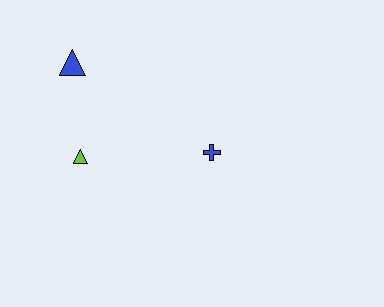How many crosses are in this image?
There is 1 cross.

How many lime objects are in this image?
There is 1 lime object.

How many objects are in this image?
There are 3 objects.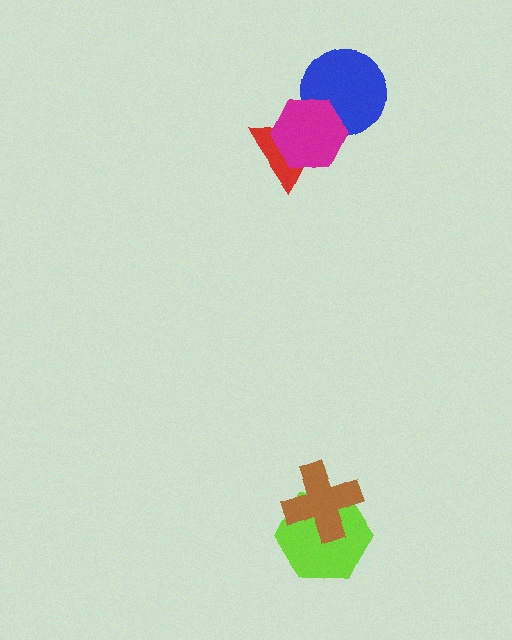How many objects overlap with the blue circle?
1 object overlaps with the blue circle.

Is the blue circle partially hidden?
Yes, it is partially covered by another shape.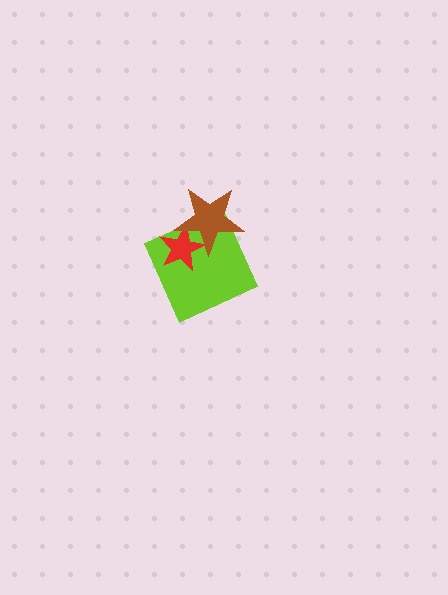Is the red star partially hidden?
Yes, it is partially covered by another shape.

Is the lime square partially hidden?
Yes, it is partially covered by another shape.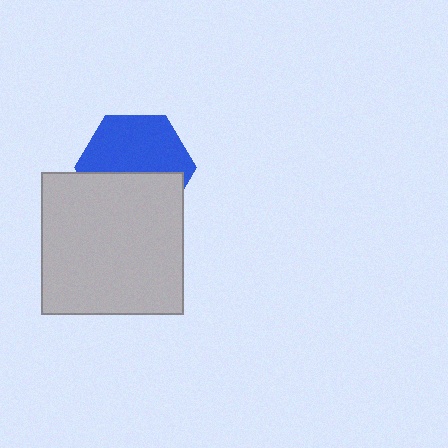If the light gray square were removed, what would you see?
You would see the complete blue hexagon.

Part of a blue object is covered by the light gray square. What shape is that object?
It is a hexagon.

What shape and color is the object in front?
The object in front is a light gray square.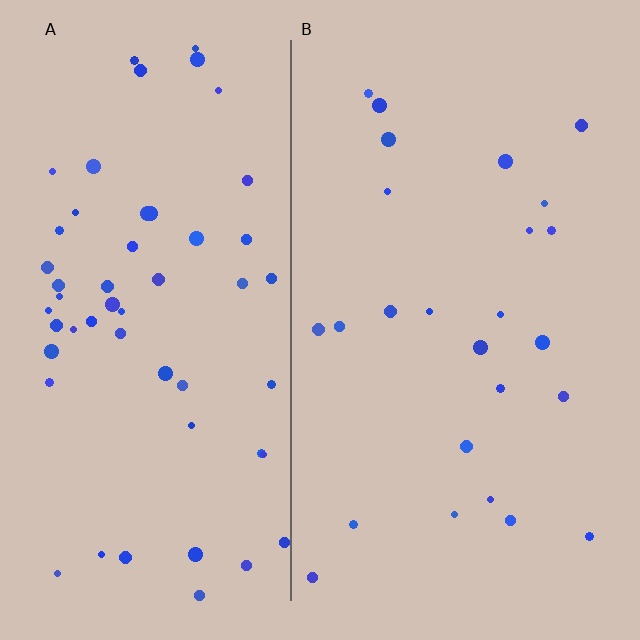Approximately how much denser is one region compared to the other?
Approximately 2.2× — region A over region B.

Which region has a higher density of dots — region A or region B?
A (the left).